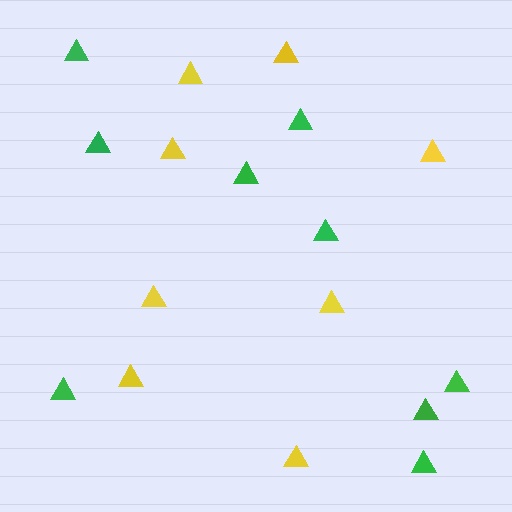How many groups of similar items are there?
There are 2 groups: one group of yellow triangles (8) and one group of green triangles (9).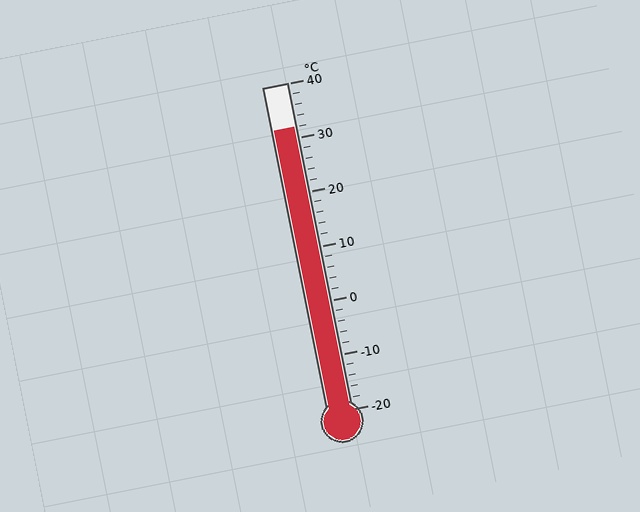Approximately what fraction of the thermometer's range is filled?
The thermometer is filled to approximately 85% of its range.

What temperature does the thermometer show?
The thermometer shows approximately 32°C.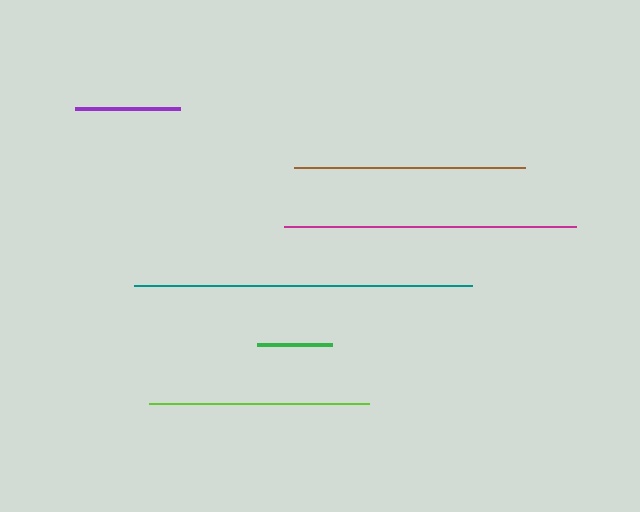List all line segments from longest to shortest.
From longest to shortest: teal, magenta, brown, lime, purple, green.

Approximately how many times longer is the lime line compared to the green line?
The lime line is approximately 2.9 times the length of the green line.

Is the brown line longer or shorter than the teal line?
The teal line is longer than the brown line.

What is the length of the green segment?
The green segment is approximately 75 pixels long.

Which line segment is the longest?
The teal line is the longest at approximately 337 pixels.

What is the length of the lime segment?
The lime segment is approximately 220 pixels long.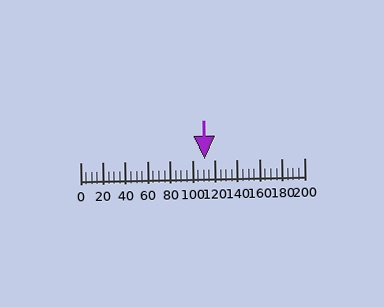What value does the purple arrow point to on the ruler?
The purple arrow points to approximately 112.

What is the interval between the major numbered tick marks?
The major tick marks are spaced 20 units apart.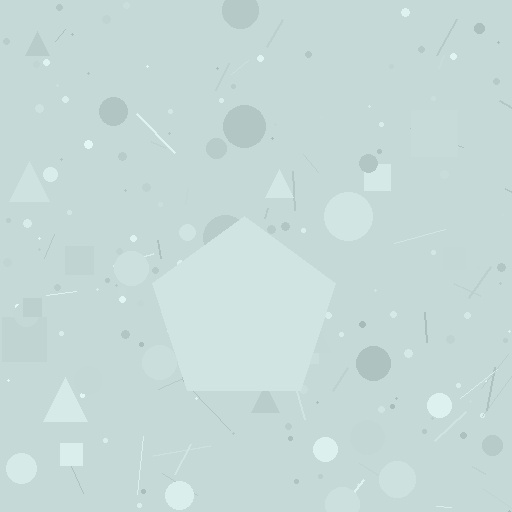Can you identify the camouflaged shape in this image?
The camouflaged shape is a pentagon.